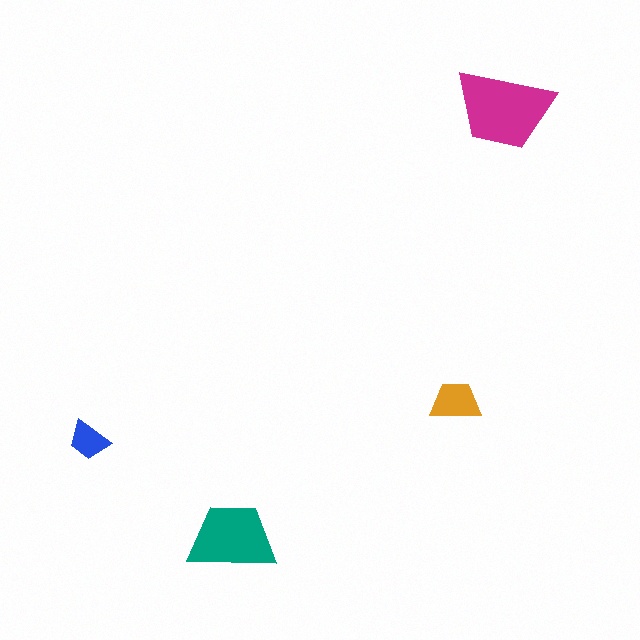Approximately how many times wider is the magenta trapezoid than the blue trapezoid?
About 2.5 times wider.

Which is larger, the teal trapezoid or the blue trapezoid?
The teal one.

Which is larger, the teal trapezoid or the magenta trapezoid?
The magenta one.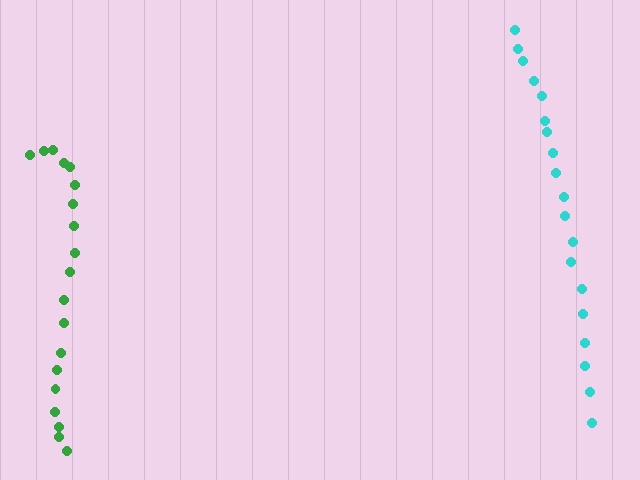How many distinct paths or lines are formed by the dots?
There are 2 distinct paths.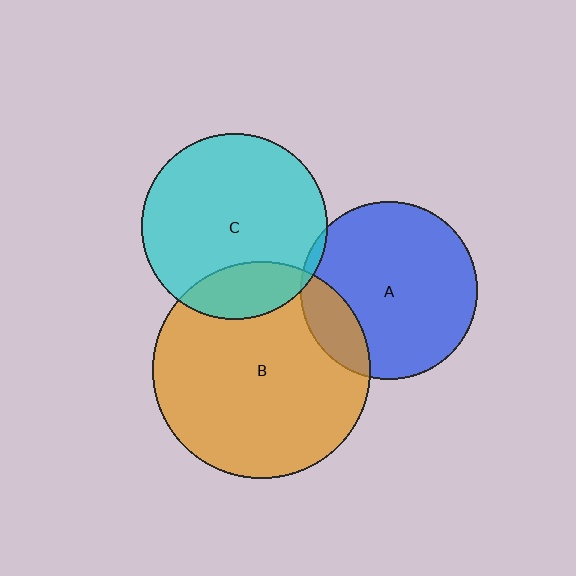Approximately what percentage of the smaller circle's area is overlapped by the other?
Approximately 15%.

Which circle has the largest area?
Circle B (orange).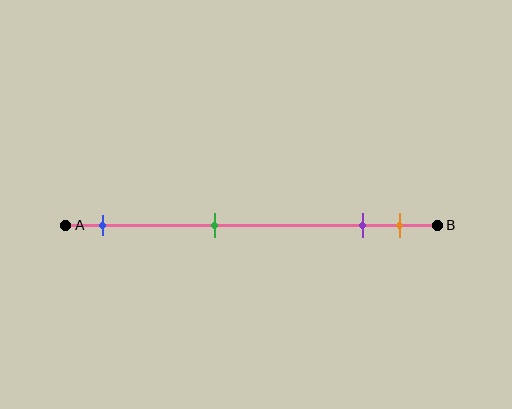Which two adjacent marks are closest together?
The purple and orange marks are the closest adjacent pair.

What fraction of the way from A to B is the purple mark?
The purple mark is approximately 80% (0.8) of the way from A to B.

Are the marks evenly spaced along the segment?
No, the marks are not evenly spaced.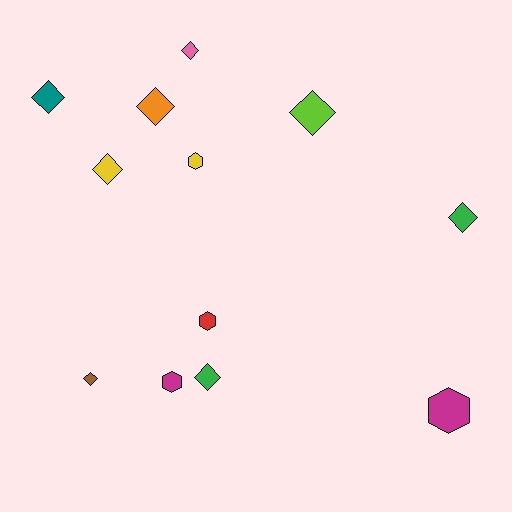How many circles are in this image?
There are no circles.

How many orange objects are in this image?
There is 1 orange object.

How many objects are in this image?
There are 12 objects.